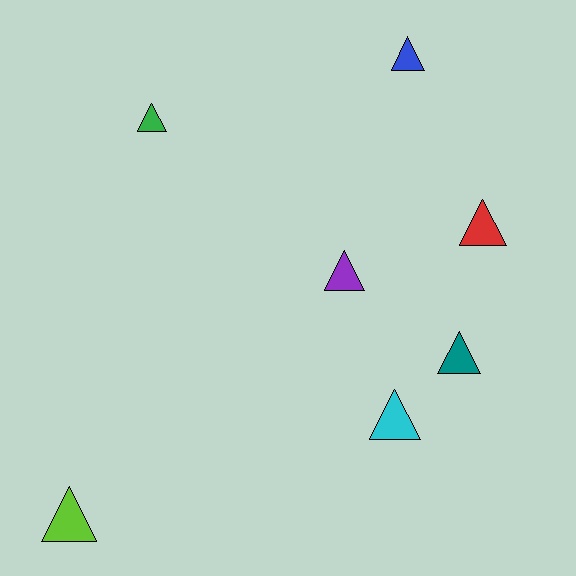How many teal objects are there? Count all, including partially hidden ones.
There is 1 teal object.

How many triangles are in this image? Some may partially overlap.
There are 7 triangles.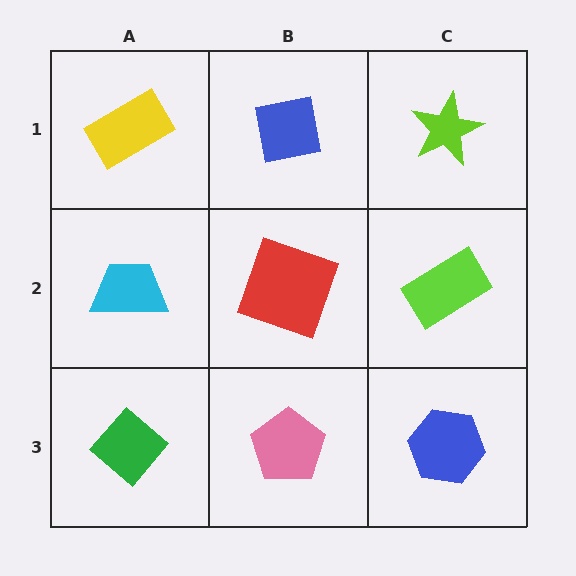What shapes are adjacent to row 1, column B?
A red square (row 2, column B), a yellow rectangle (row 1, column A), a lime star (row 1, column C).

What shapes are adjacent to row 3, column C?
A lime rectangle (row 2, column C), a pink pentagon (row 3, column B).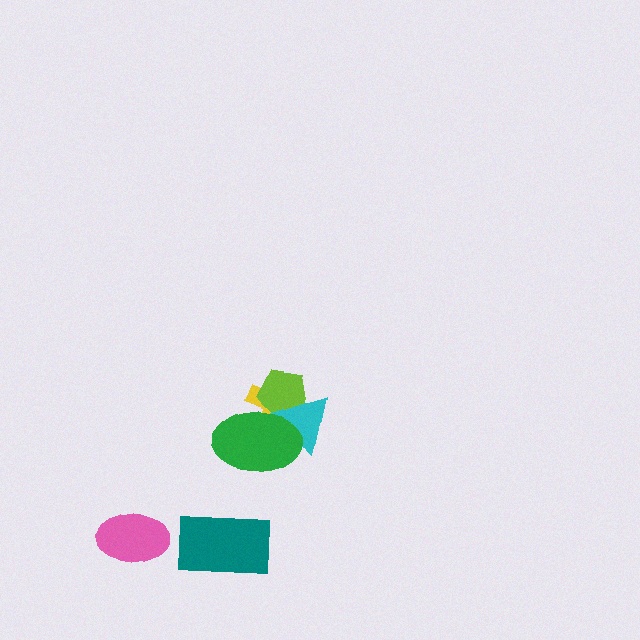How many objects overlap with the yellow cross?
3 objects overlap with the yellow cross.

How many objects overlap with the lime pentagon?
3 objects overlap with the lime pentagon.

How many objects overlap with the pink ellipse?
0 objects overlap with the pink ellipse.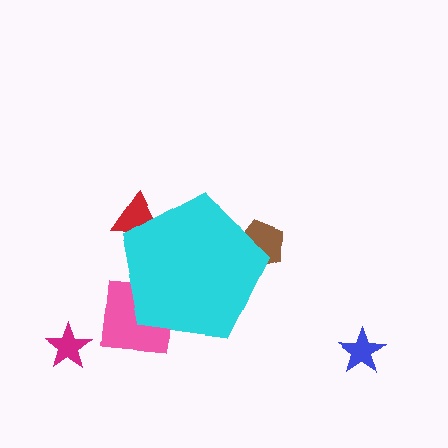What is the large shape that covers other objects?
A cyan pentagon.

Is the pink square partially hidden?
Yes, the pink square is partially hidden behind the cyan pentagon.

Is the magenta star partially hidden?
No, the magenta star is fully visible.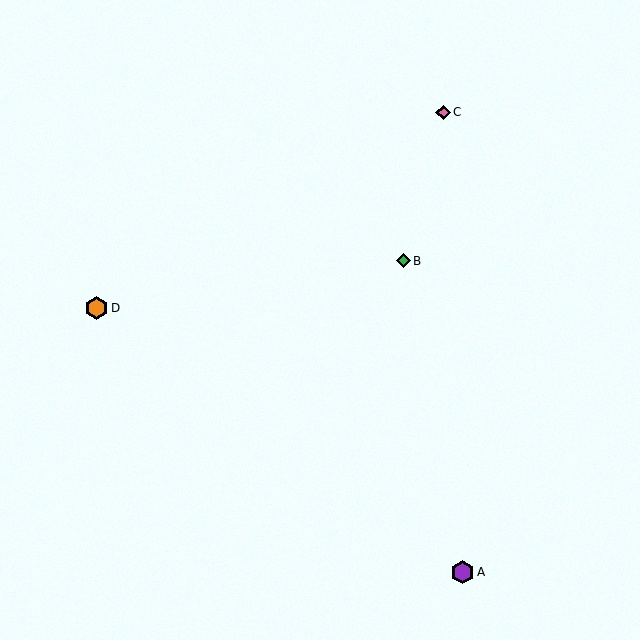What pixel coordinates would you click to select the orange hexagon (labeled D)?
Click at (97, 308) to select the orange hexagon D.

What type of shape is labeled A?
Shape A is a purple hexagon.